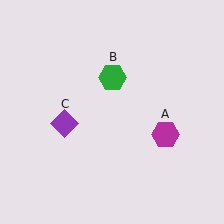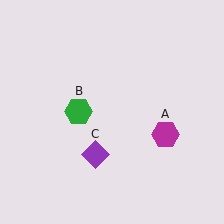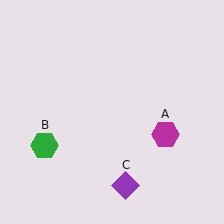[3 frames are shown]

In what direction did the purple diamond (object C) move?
The purple diamond (object C) moved down and to the right.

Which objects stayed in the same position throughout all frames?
Magenta hexagon (object A) remained stationary.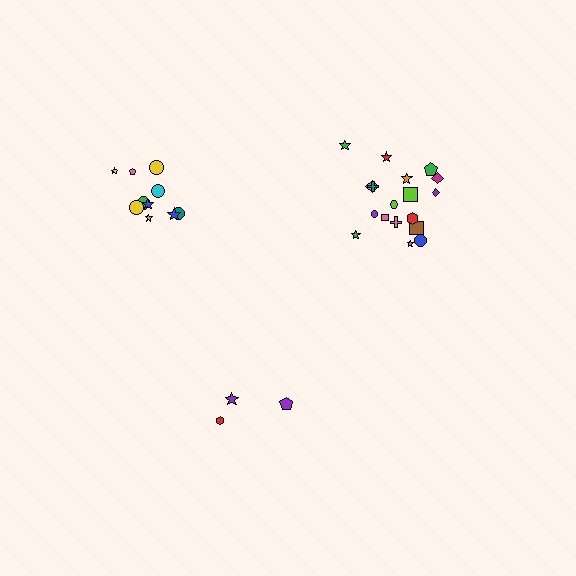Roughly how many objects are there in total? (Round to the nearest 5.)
Roughly 30 objects in total.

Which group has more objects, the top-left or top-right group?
The top-right group.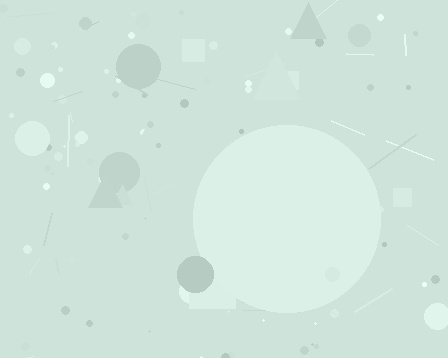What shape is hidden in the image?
A circle is hidden in the image.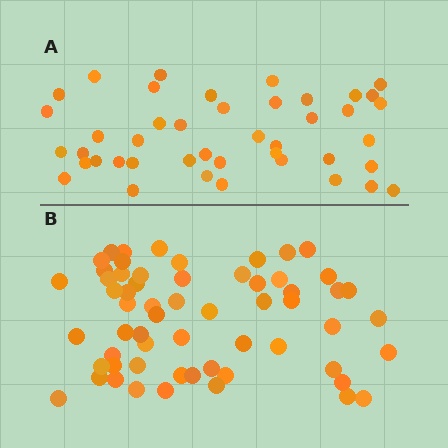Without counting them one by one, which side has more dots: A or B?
Region B (the bottom region) has more dots.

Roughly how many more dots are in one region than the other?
Region B has approximately 15 more dots than region A.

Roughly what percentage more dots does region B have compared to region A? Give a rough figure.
About 40% more.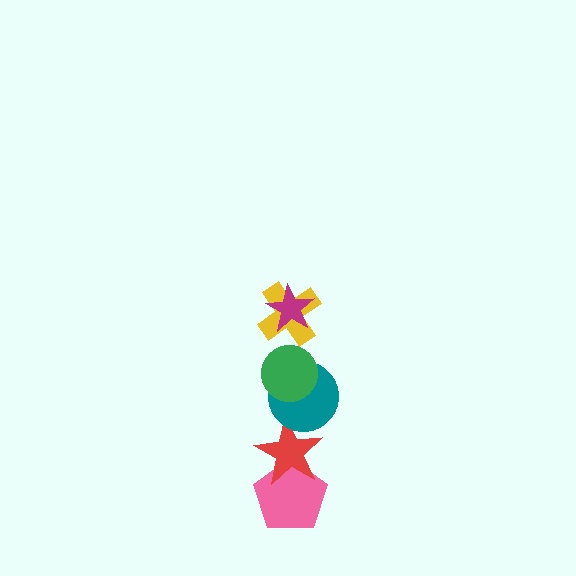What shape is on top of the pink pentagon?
The red star is on top of the pink pentagon.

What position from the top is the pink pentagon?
The pink pentagon is 6th from the top.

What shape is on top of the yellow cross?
The magenta star is on top of the yellow cross.